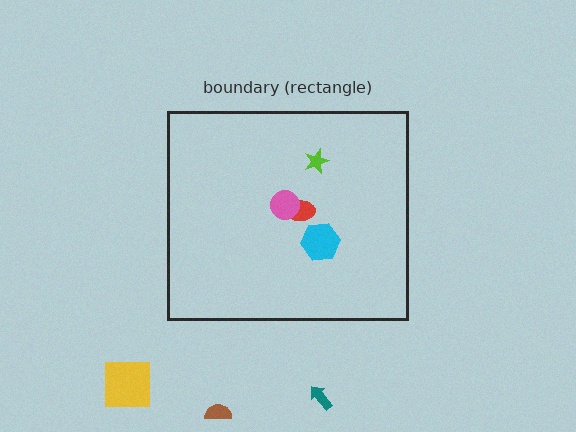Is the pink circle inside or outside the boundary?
Inside.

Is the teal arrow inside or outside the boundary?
Outside.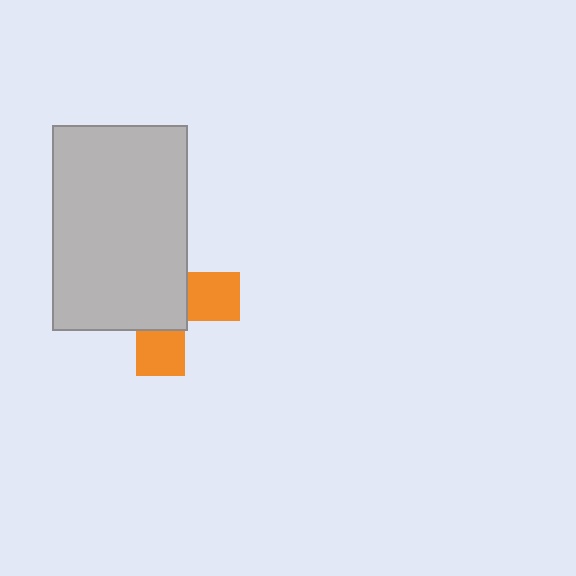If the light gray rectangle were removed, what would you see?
You would see the complete orange cross.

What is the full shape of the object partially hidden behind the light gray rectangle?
The partially hidden object is an orange cross.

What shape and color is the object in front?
The object in front is a light gray rectangle.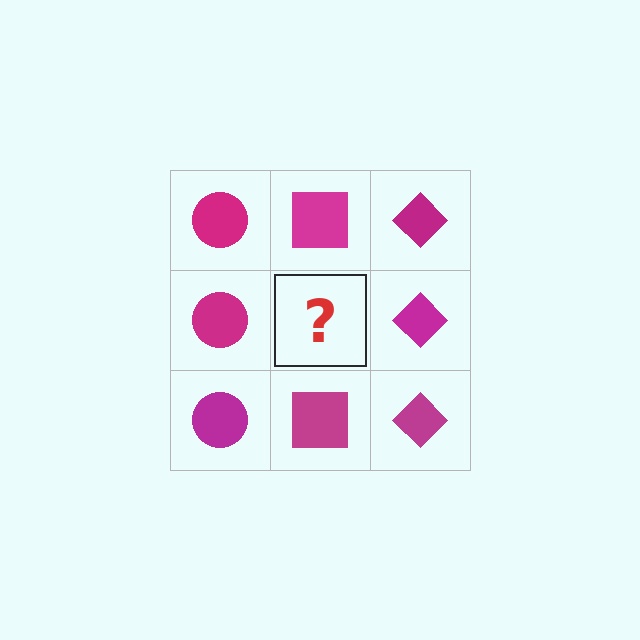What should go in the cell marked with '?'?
The missing cell should contain a magenta square.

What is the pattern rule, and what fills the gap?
The rule is that each column has a consistent shape. The gap should be filled with a magenta square.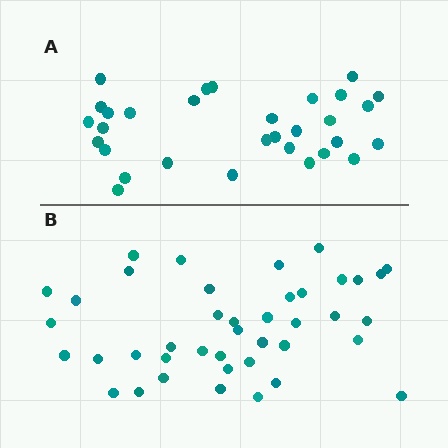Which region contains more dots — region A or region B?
Region B (the bottom region) has more dots.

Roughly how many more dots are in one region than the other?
Region B has roughly 10 or so more dots than region A.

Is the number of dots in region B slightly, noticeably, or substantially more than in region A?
Region B has noticeably more, but not dramatically so. The ratio is roughly 1.3 to 1.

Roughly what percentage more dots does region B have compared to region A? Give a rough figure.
About 30% more.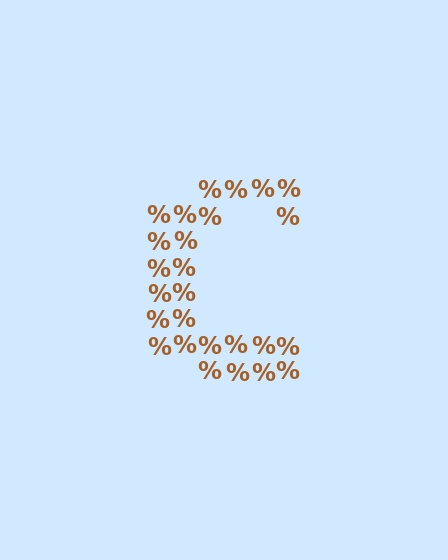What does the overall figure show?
The overall figure shows the letter C.